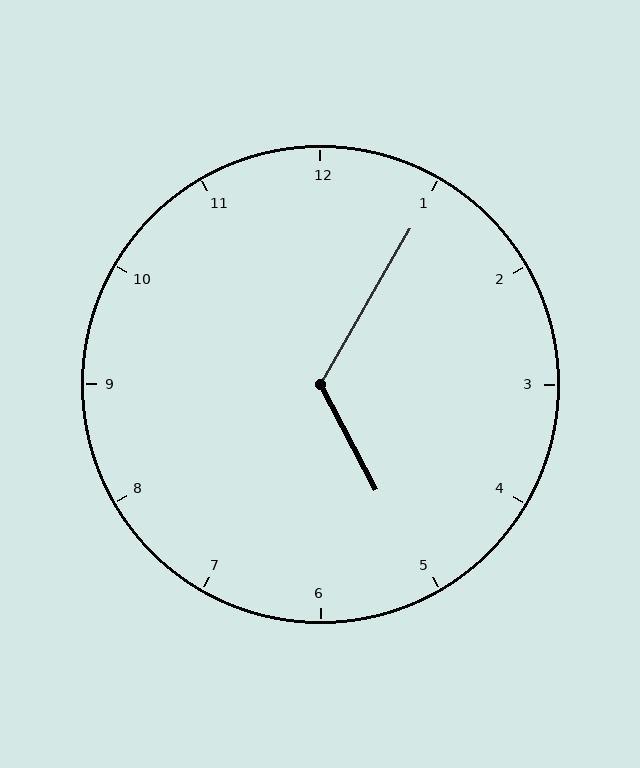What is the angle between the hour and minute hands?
Approximately 122 degrees.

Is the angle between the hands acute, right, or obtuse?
It is obtuse.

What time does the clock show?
5:05.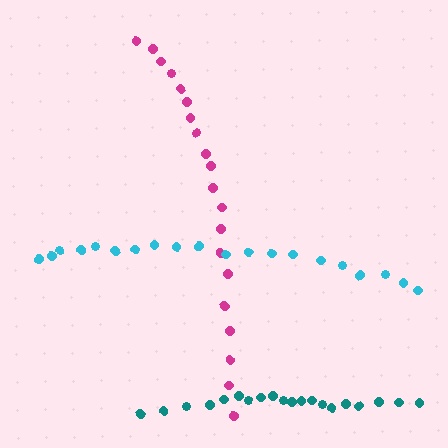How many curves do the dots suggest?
There are 3 distinct paths.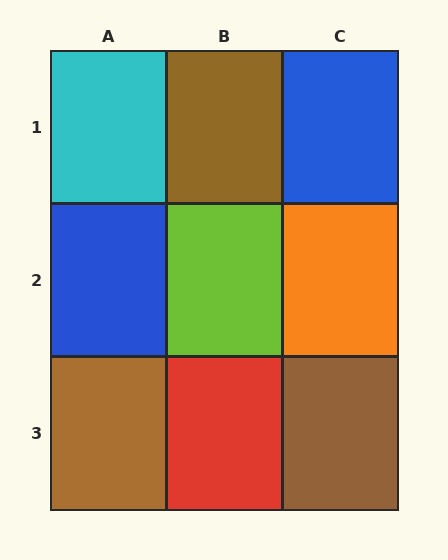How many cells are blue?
2 cells are blue.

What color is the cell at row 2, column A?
Blue.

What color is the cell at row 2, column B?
Lime.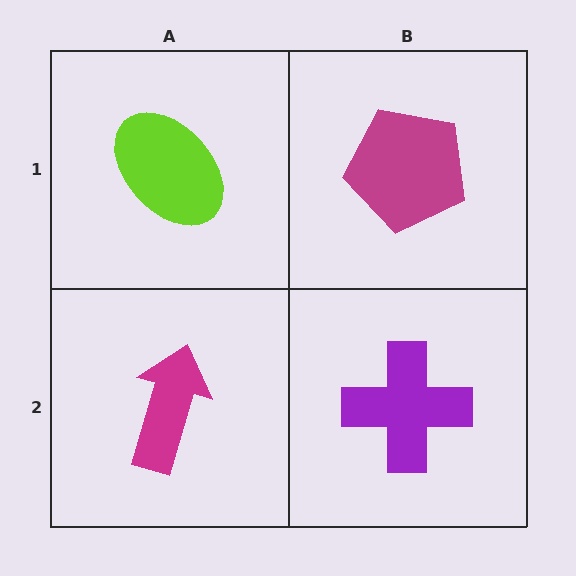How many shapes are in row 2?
2 shapes.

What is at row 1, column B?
A magenta pentagon.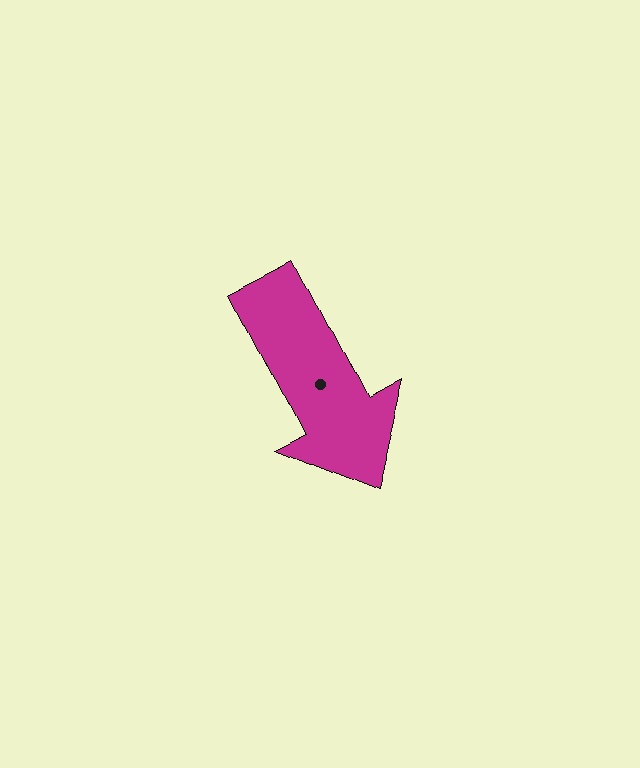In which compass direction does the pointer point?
Southeast.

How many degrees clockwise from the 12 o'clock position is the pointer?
Approximately 153 degrees.